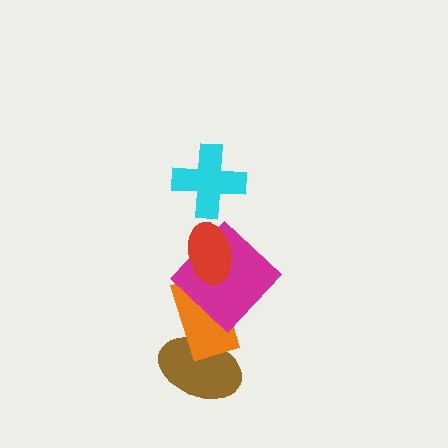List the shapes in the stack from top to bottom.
From top to bottom: the cyan cross, the red ellipse, the magenta diamond, the orange rectangle, the brown ellipse.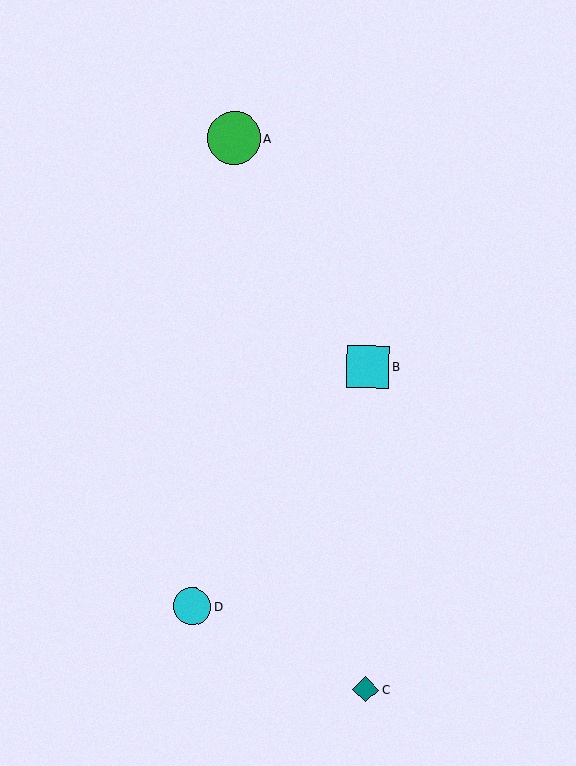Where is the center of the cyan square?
The center of the cyan square is at (368, 367).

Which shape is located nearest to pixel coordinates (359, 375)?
The cyan square (labeled B) at (368, 367) is nearest to that location.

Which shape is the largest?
The green circle (labeled A) is the largest.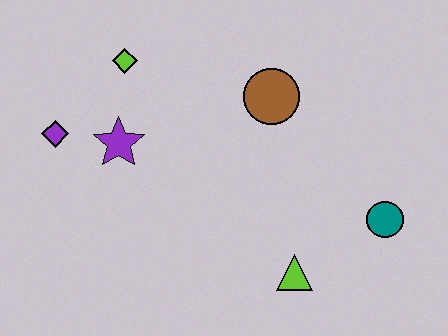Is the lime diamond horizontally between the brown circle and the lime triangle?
No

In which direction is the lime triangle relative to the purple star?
The lime triangle is to the right of the purple star.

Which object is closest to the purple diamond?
The purple star is closest to the purple diamond.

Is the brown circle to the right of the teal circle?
No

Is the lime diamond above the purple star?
Yes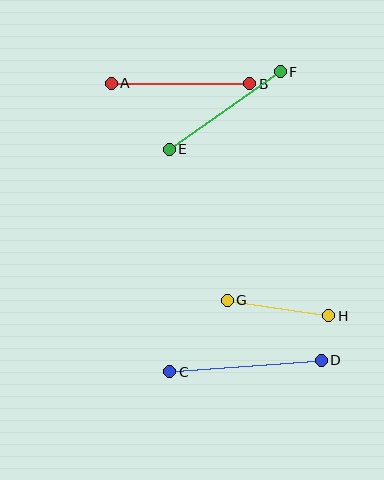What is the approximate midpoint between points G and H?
The midpoint is at approximately (278, 308) pixels.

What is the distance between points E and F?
The distance is approximately 135 pixels.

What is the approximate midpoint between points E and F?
The midpoint is at approximately (225, 111) pixels.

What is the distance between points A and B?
The distance is approximately 139 pixels.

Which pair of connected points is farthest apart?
Points C and D are farthest apart.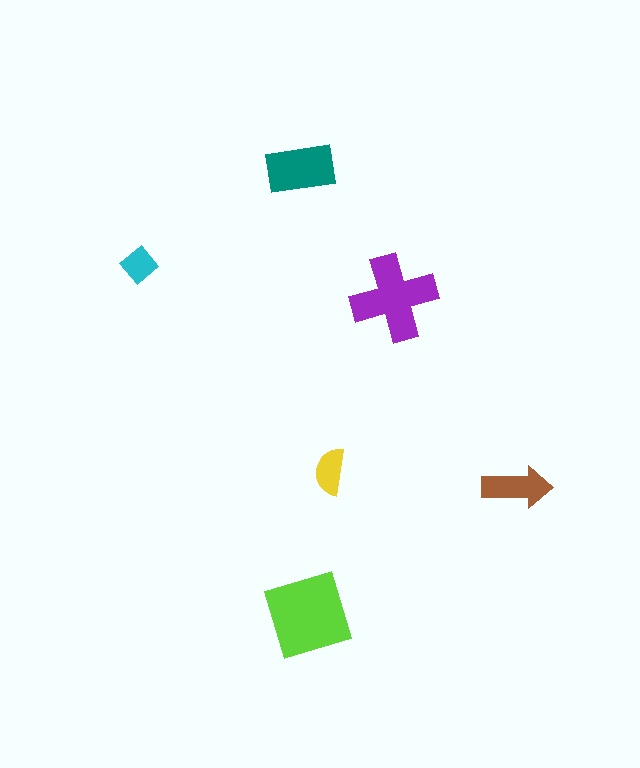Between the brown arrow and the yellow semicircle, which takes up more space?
The brown arrow.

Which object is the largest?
The lime square.